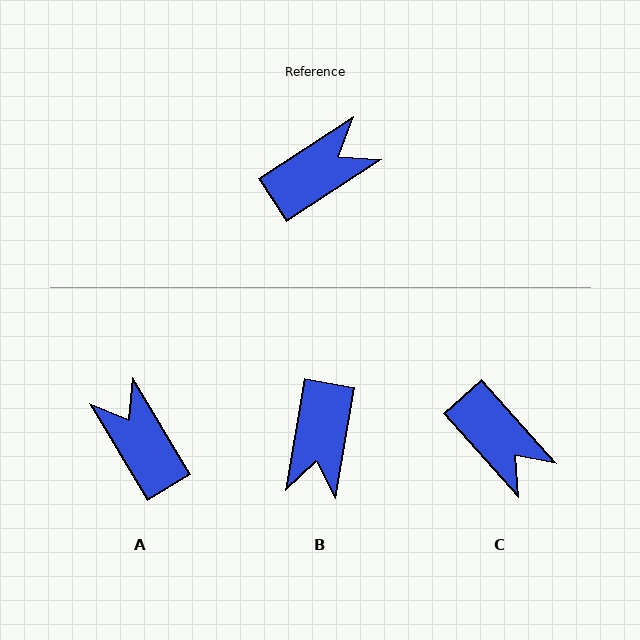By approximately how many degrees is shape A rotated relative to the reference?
Approximately 88 degrees counter-clockwise.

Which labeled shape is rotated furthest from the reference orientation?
B, about 133 degrees away.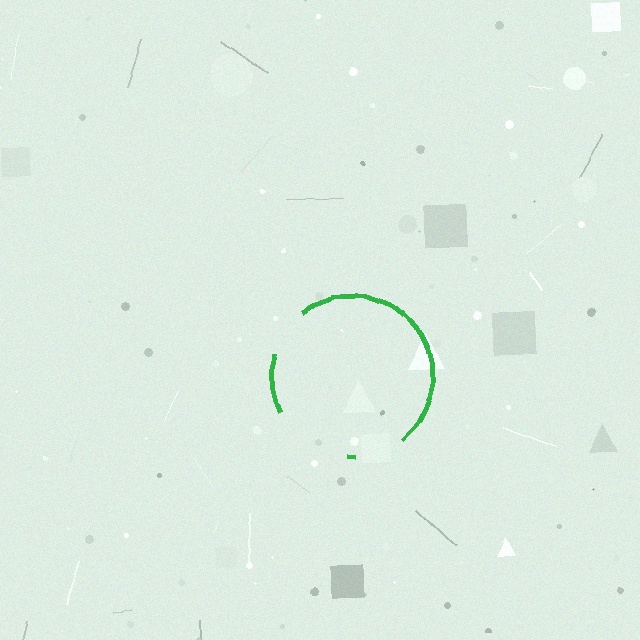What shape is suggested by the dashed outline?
The dashed outline suggests a circle.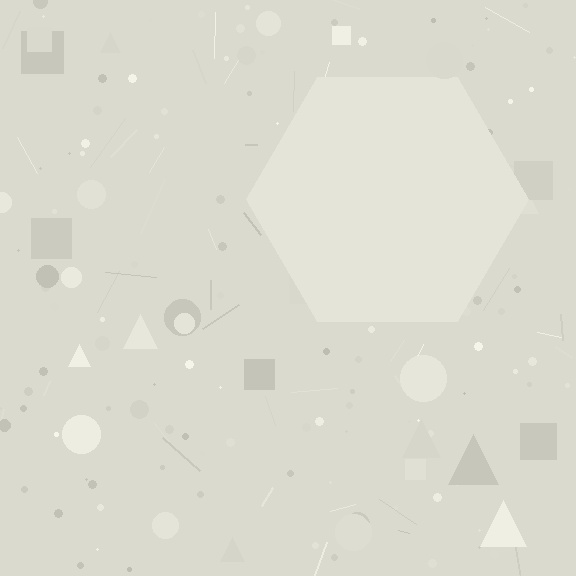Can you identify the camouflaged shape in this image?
The camouflaged shape is a hexagon.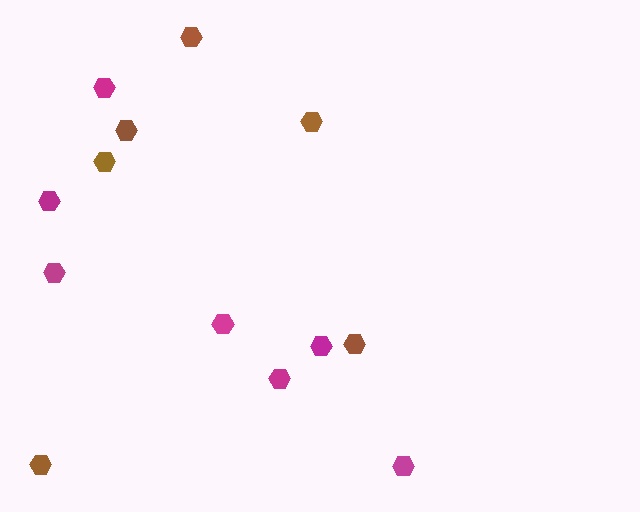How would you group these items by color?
There are 2 groups: one group of brown hexagons (6) and one group of magenta hexagons (7).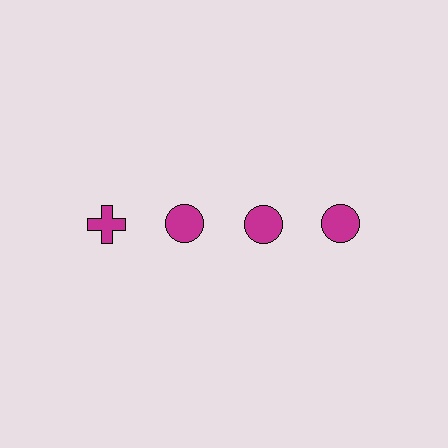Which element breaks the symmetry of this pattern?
The magenta cross in the top row, leftmost column breaks the symmetry. All other shapes are magenta circles.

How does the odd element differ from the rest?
It has a different shape: cross instead of circle.